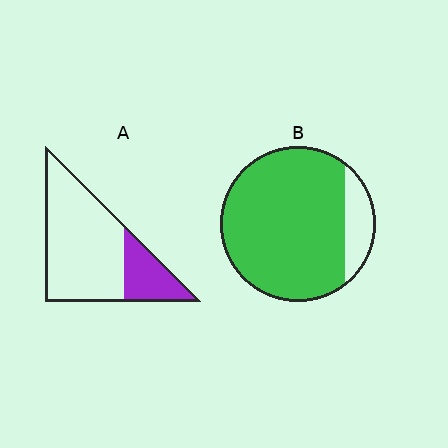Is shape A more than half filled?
No.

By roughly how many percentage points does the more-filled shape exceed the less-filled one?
By roughly 60 percentage points (B over A).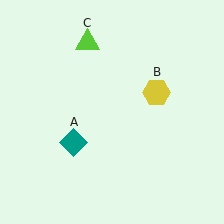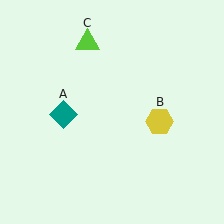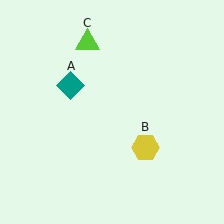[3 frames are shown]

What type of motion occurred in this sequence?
The teal diamond (object A), yellow hexagon (object B) rotated clockwise around the center of the scene.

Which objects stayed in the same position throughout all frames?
Lime triangle (object C) remained stationary.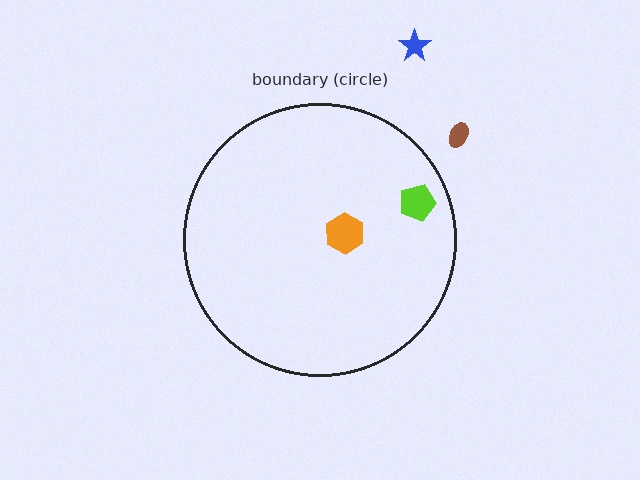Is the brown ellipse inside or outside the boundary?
Outside.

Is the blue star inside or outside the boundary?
Outside.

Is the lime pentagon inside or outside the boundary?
Inside.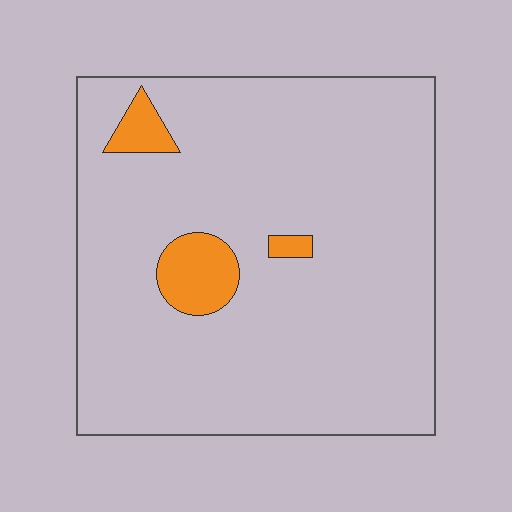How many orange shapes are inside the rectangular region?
3.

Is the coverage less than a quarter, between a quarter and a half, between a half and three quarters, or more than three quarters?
Less than a quarter.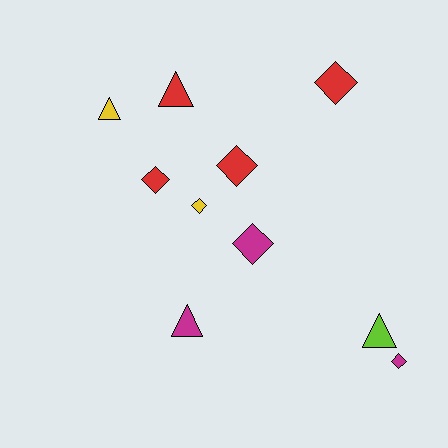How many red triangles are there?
There is 1 red triangle.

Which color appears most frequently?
Red, with 4 objects.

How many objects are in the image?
There are 10 objects.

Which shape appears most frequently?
Diamond, with 6 objects.